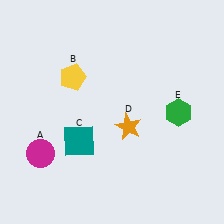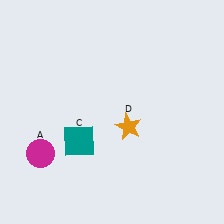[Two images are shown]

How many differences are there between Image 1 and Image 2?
There are 2 differences between the two images.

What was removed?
The green hexagon (E), the yellow pentagon (B) were removed in Image 2.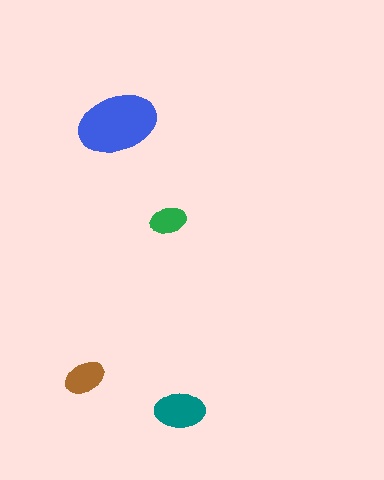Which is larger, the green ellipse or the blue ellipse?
The blue one.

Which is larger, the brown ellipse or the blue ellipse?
The blue one.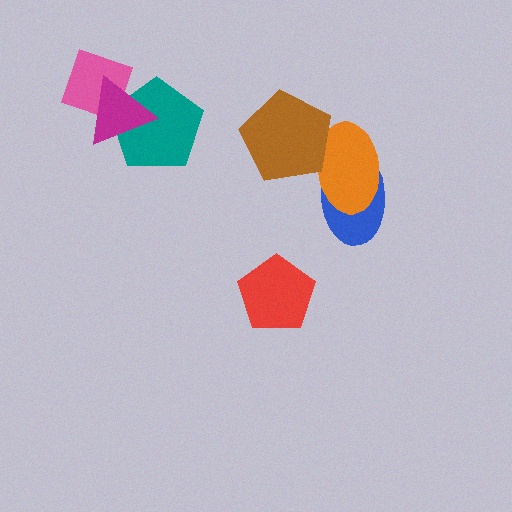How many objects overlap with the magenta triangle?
2 objects overlap with the magenta triangle.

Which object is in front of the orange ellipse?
The brown pentagon is in front of the orange ellipse.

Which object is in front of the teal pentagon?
The magenta triangle is in front of the teal pentagon.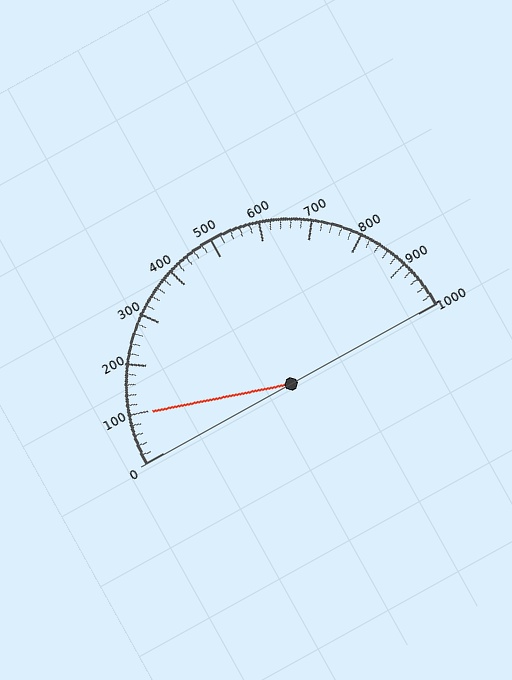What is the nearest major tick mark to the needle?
The nearest major tick mark is 100.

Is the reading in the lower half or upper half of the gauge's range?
The reading is in the lower half of the range (0 to 1000).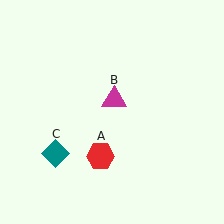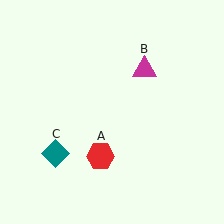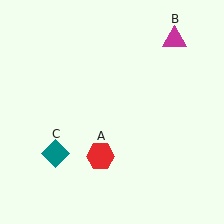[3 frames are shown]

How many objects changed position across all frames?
1 object changed position: magenta triangle (object B).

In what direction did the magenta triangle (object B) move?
The magenta triangle (object B) moved up and to the right.